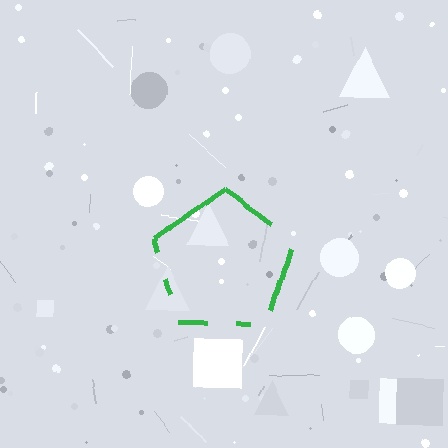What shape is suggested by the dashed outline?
The dashed outline suggests a pentagon.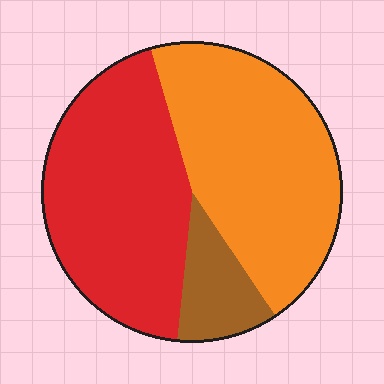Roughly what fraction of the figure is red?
Red covers about 45% of the figure.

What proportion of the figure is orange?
Orange covers around 45% of the figure.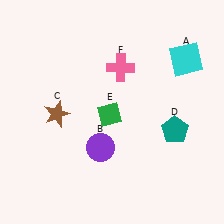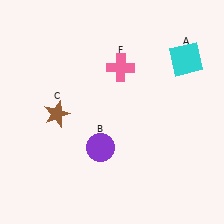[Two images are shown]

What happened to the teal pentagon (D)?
The teal pentagon (D) was removed in Image 2. It was in the bottom-right area of Image 1.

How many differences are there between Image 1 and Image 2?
There are 2 differences between the two images.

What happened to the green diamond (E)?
The green diamond (E) was removed in Image 2. It was in the bottom-left area of Image 1.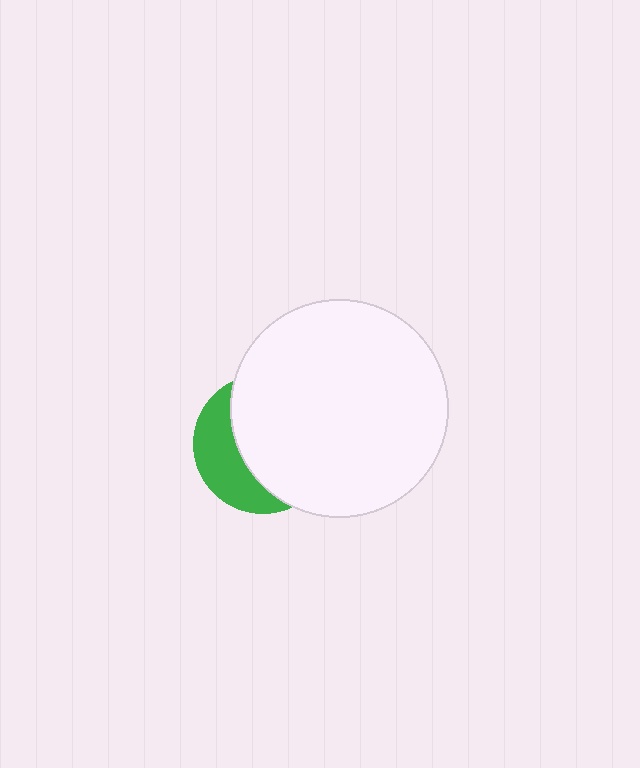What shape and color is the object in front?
The object in front is a white circle.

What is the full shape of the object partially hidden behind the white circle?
The partially hidden object is a green circle.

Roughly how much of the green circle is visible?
A small part of it is visible (roughly 34%).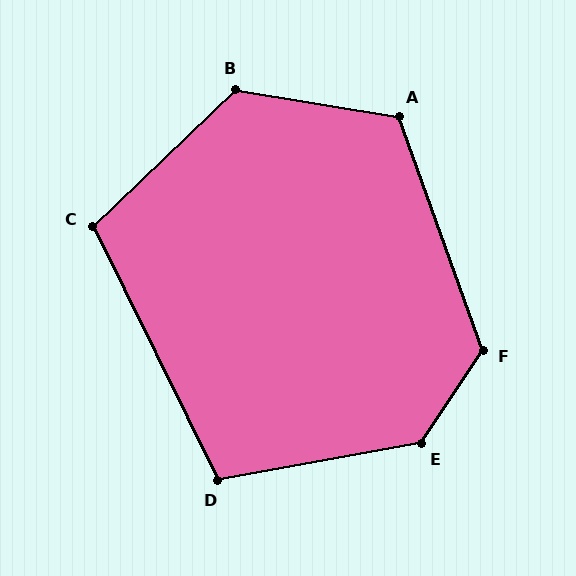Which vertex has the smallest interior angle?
D, at approximately 106 degrees.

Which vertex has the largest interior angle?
E, at approximately 134 degrees.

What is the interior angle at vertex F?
Approximately 127 degrees (obtuse).